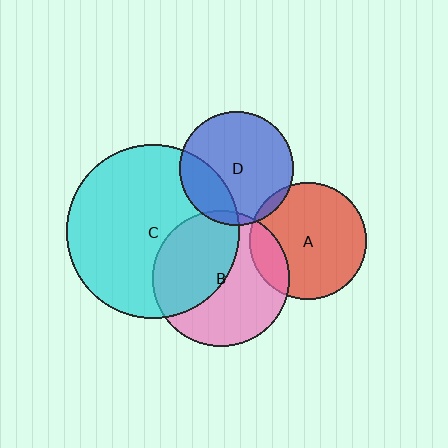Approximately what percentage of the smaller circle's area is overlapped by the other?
Approximately 5%.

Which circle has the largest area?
Circle C (cyan).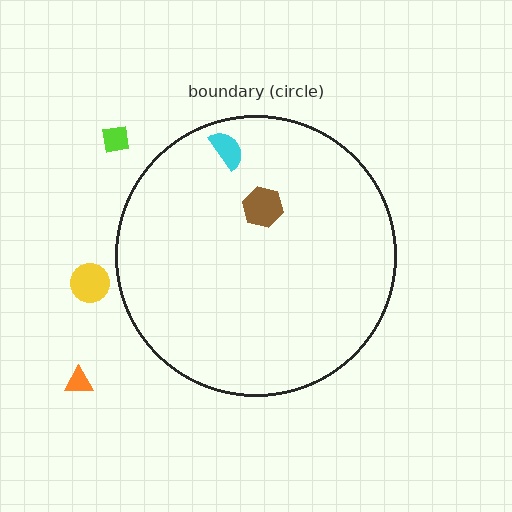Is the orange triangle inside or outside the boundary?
Outside.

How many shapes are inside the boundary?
2 inside, 3 outside.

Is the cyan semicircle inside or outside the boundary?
Inside.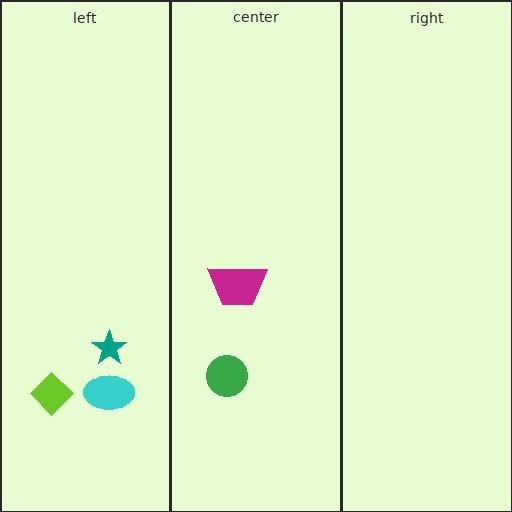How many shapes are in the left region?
3.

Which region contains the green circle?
The center region.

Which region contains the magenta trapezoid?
The center region.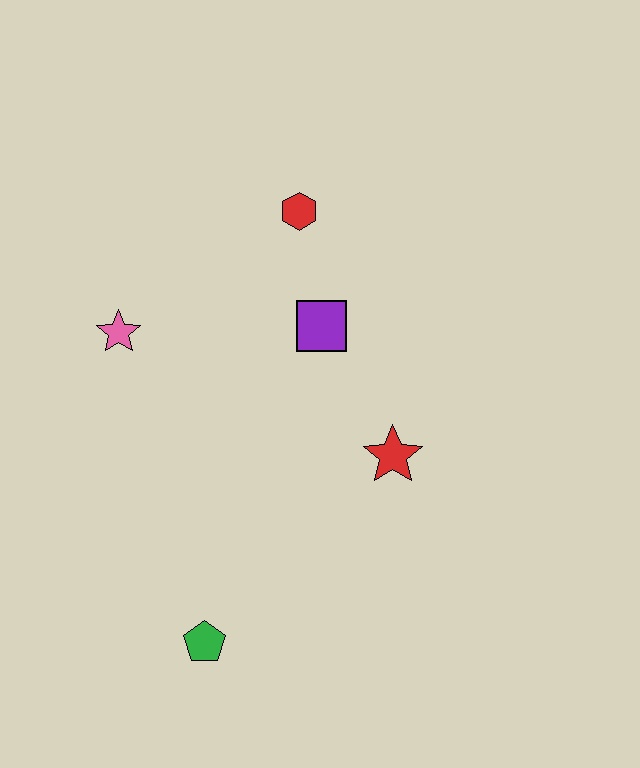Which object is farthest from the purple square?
The green pentagon is farthest from the purple square.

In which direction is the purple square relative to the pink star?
The purple square is to the right of the pink star.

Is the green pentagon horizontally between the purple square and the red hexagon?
No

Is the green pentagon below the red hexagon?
Yes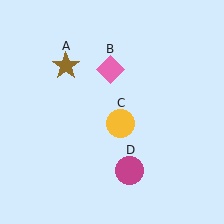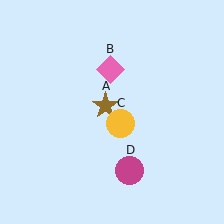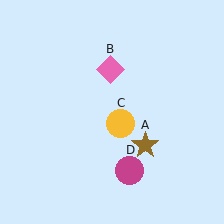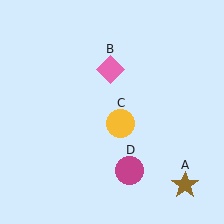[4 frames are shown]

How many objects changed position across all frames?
1 object changed position: brown star (object A).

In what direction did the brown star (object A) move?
The brown star (object A) moved down and to the right.